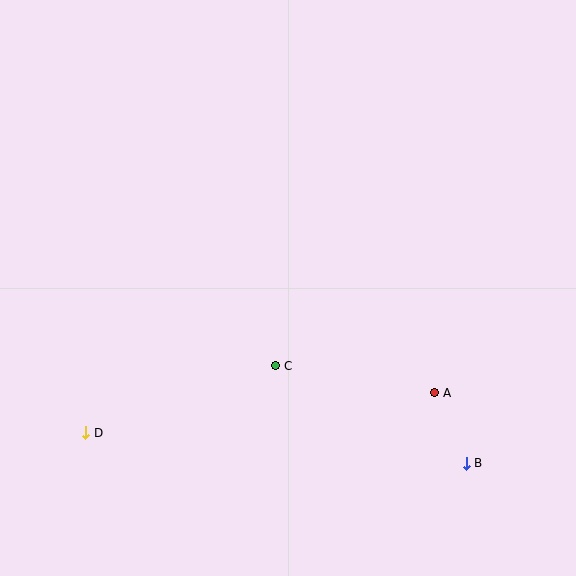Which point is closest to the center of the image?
Point C at (276, 366) is closest to the center.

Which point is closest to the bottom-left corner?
Point D is closest to the bottom-left corner.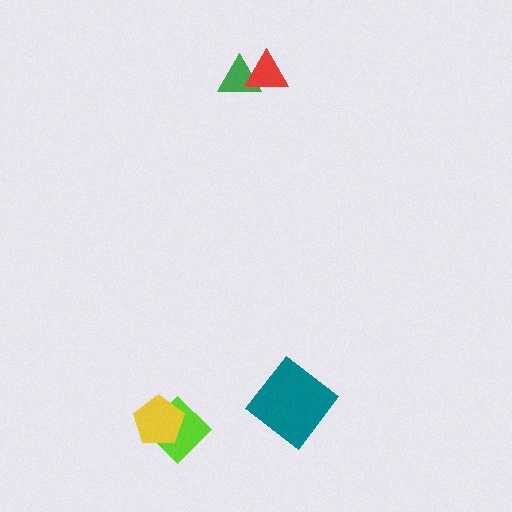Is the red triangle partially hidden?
No, no other shape covers it.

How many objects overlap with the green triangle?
1 object overlaps with the green triangle.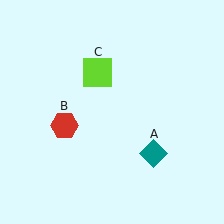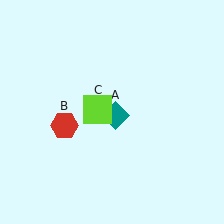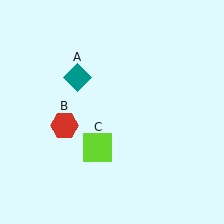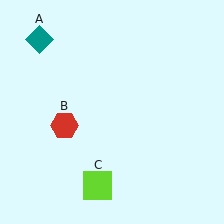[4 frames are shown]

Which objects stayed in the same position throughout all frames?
Red hexagon (object B) remained stationary.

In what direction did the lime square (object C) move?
The lime square (object C) moved down.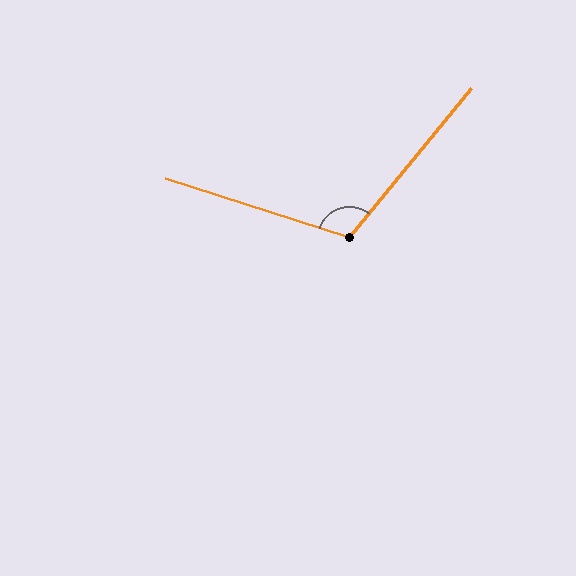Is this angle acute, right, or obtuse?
It is obtuse.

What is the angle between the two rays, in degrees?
Approximately 111 degrees.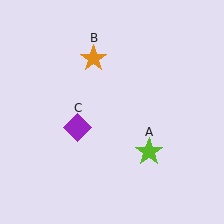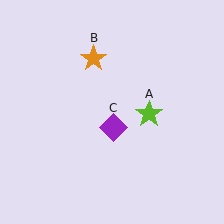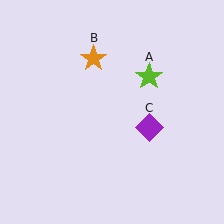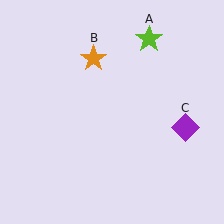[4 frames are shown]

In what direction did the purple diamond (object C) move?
The purple diamond (object C) moved right.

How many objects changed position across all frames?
2 objects changed position: lime star (object A), purple diamond (object C).